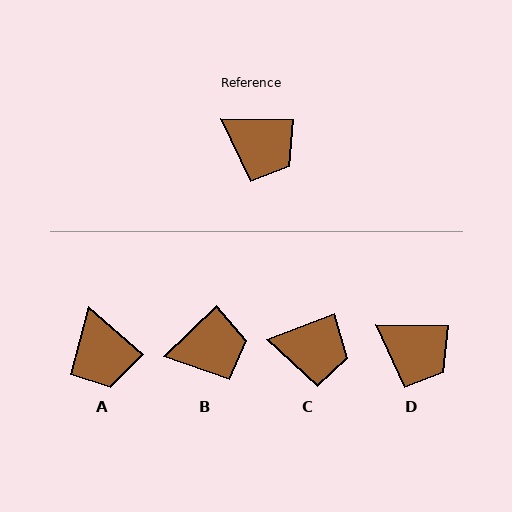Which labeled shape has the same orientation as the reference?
D.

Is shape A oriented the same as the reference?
No, it is off by about 40 degrees.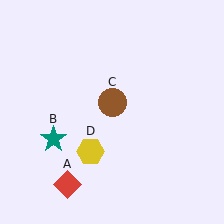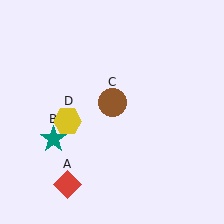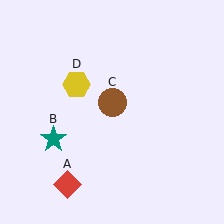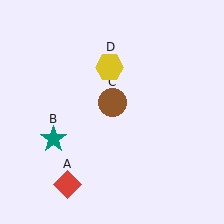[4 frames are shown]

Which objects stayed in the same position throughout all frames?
Red diamond (object A) and teal star (object B) and brown circle (object C) remained stationary.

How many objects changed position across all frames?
1 object changed position: yellow hexagon (object D).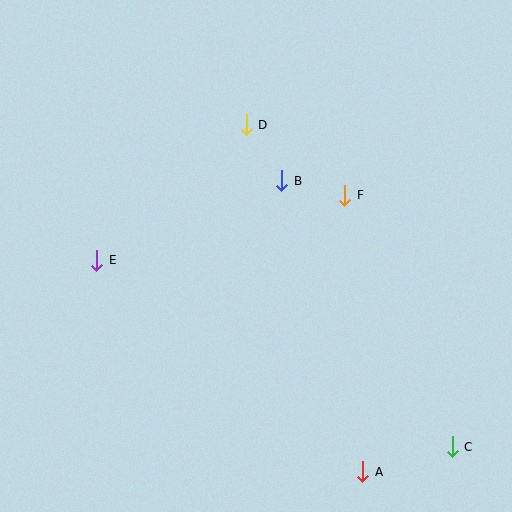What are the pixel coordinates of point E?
Point E is at (97, 260).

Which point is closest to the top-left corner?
Point D is closest to the top-left corner.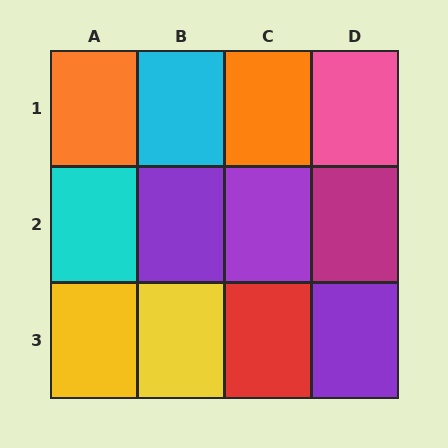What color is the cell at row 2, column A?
Cyan.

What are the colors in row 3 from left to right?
Yellow, yellow, red, purple.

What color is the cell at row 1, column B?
Cyan.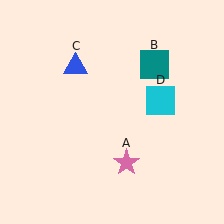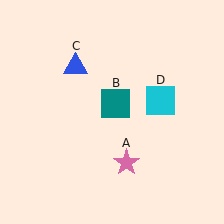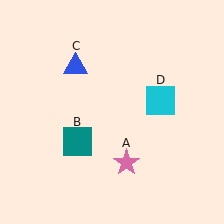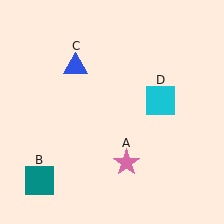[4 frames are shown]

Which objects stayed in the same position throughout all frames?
Pink star (object A) and blue triangle (object C) and cyan square (object D) remained stationary.